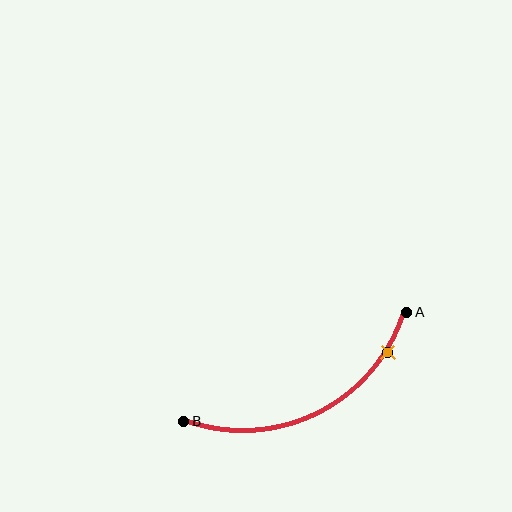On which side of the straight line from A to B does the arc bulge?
The arc bulges below the straight line connecting A and B.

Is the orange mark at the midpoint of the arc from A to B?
No. The orange mark lies on the arc but is closer to endpoint A. The arc midpoint would be at the point on the curve equidistant along the arc from both A and B.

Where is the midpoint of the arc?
The arc midpoint is the point on the curve farthest from the straight line joining A and B. It sits below that line.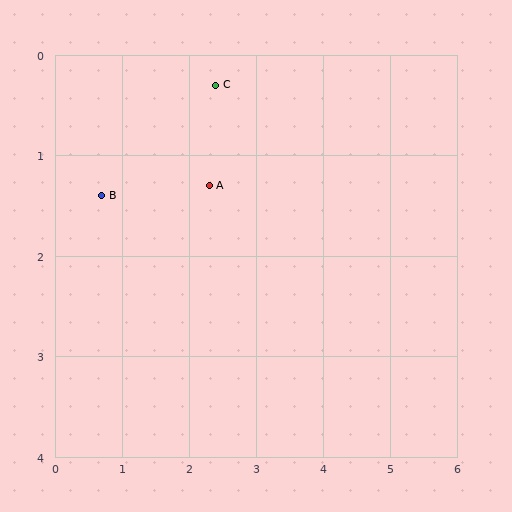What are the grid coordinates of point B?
Point B is at approximately (0.7, 1.4).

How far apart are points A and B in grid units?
Points A and B are about 1.6 grid units apart.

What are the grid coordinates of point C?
Point C is at approximately (2.4, 0.3).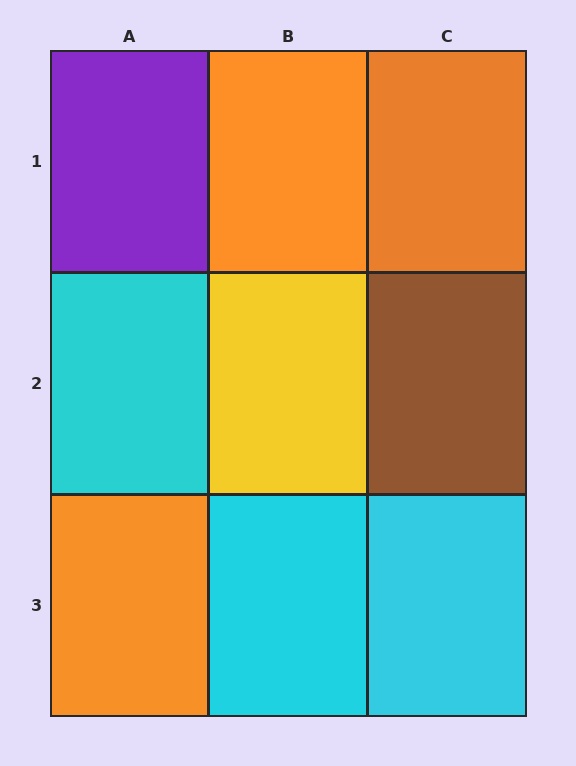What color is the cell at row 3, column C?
Cyan.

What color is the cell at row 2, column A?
Cyan.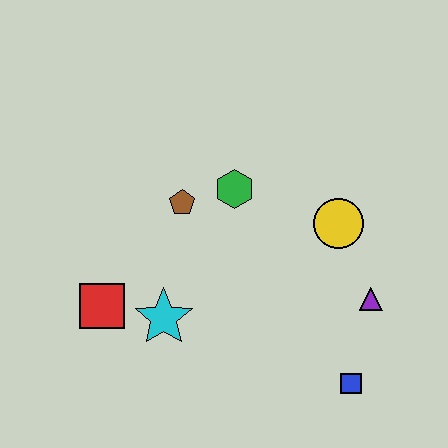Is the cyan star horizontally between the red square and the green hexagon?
Yes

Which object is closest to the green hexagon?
The brown pentagon is closest to the green hexagon.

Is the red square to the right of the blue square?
No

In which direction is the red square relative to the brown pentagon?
The red square is below the brown pentagon.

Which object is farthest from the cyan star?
The purple triangle is farthest from the cyan star.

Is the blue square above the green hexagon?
No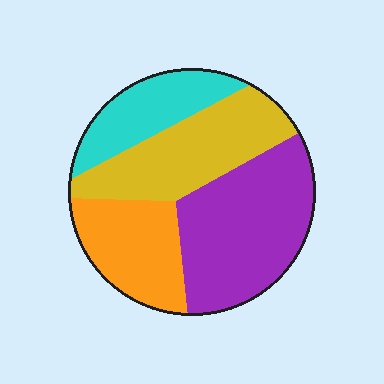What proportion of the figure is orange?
Orange covers about 20% of the figure.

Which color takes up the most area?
Purple, at roughly 35%.